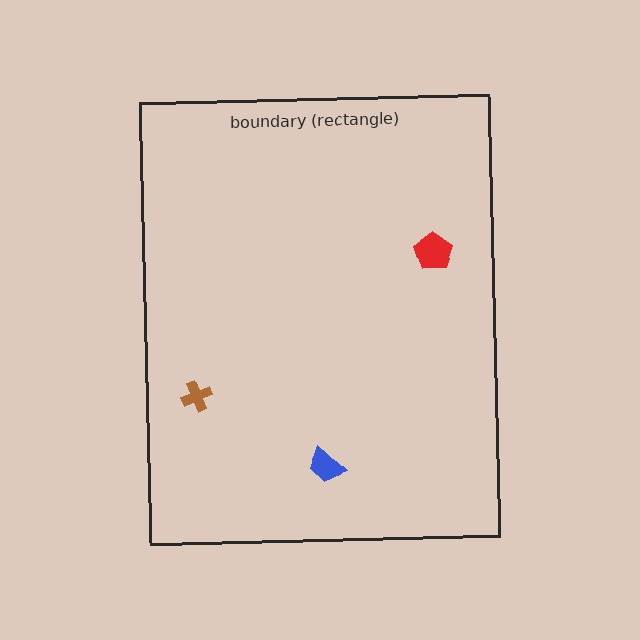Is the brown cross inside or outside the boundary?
Inside.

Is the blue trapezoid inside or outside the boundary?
Inside.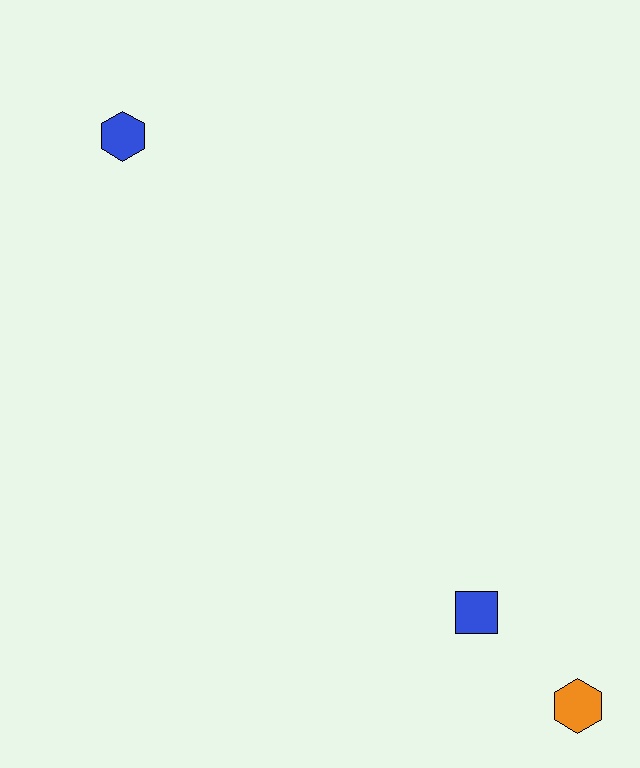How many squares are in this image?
There is 1 square.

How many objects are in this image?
There are 3 objects.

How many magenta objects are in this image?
There are no magenta objects.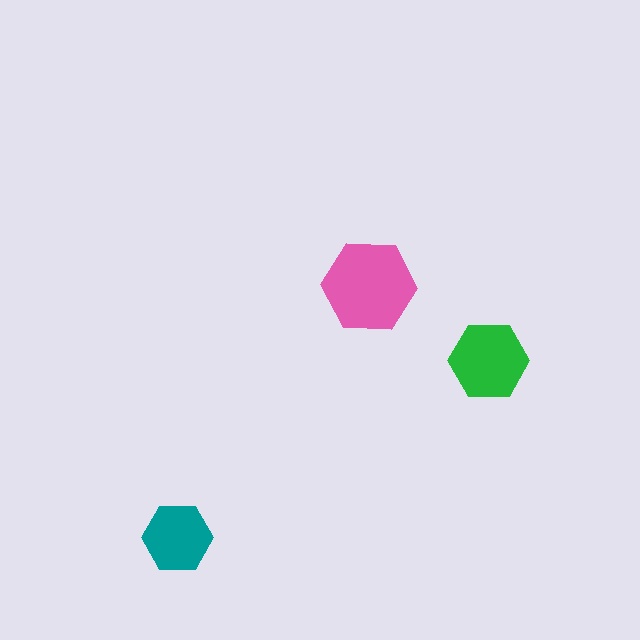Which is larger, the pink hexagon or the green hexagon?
The pink one.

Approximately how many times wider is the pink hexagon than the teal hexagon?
About 1.5 times wider.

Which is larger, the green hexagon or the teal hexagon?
The green one.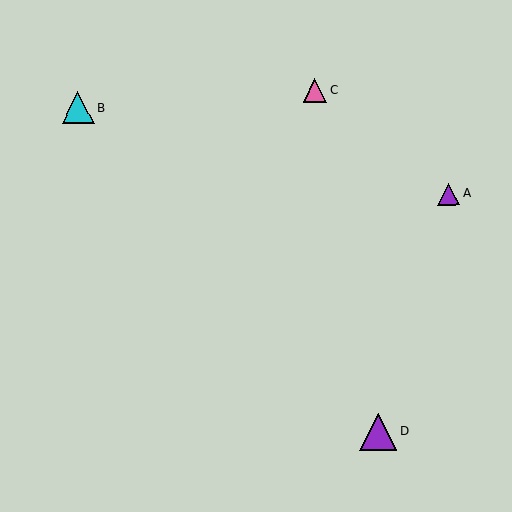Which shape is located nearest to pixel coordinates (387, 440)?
The purple triangle (labeled D) at (378, 432) is nearest to that location.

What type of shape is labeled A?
Shape A is a purple triangle.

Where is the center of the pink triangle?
The center of the pink triangle is at (315, 90).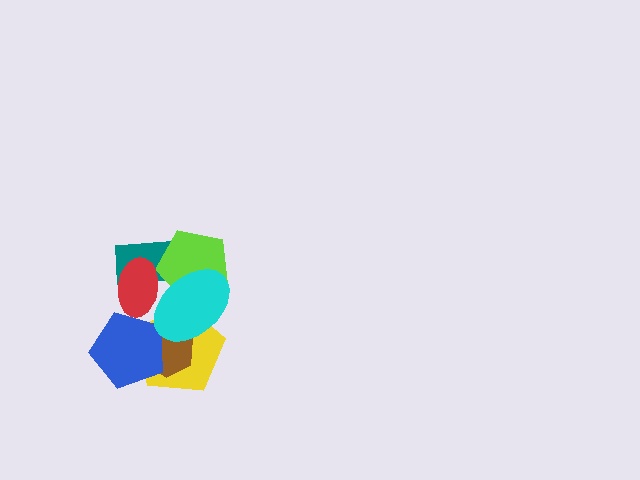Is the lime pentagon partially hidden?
Yes, it is partially covered by another shape.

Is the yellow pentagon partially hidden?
Yes, it is partially covered by another shape.